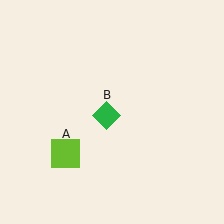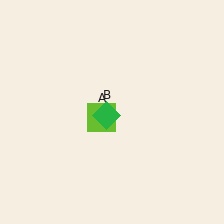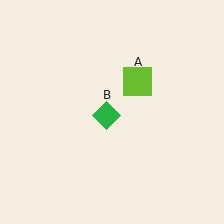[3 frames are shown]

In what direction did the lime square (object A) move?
The lime square (object A) moved up and to the right.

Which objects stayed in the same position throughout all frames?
Green diamond (object B) remained stationary.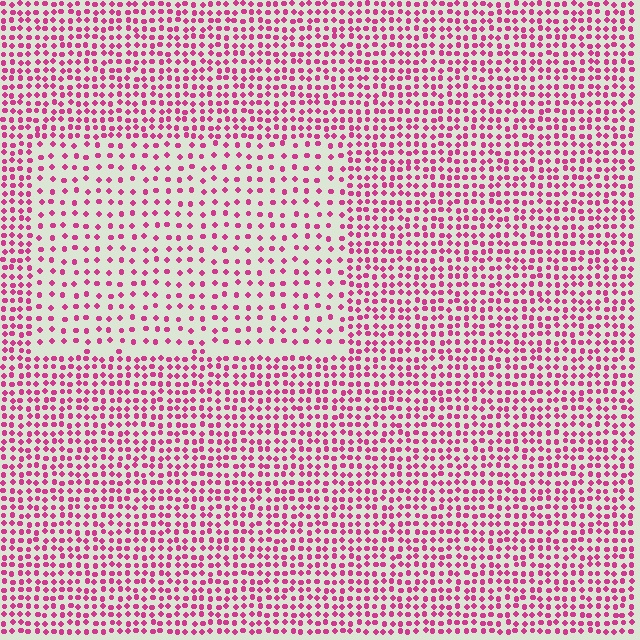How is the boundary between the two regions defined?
The boundary is defined by a change in element density (approximately 2.0x ratio). All elements are the same color, size, and shape.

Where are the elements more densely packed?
The elements are more densely packed outside the rectangle boundary.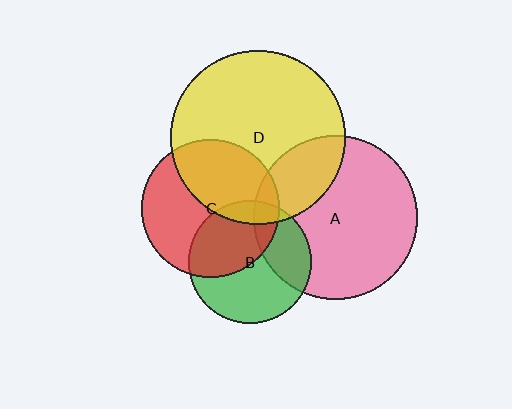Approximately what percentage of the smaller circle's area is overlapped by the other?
Approximately 45%.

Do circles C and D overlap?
Yes.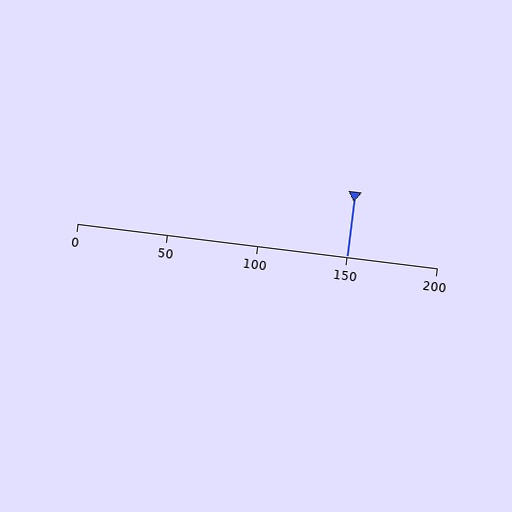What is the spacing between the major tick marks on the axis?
The major ticks are spaced 50 apart.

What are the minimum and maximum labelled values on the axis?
The axis runs from 0 to 200.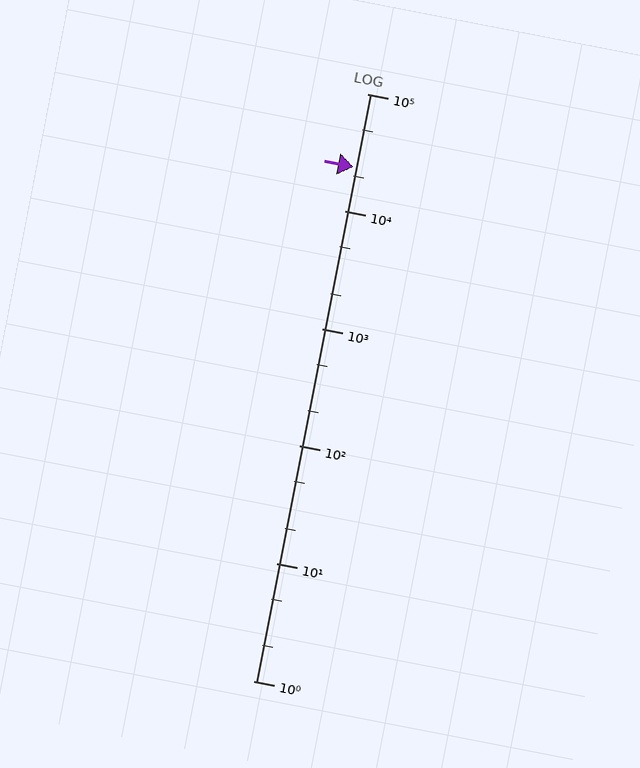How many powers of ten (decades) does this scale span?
The scale spans 5 decades, from 1 to 100000.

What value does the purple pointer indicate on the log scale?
The pointer indicates approximately 24000.